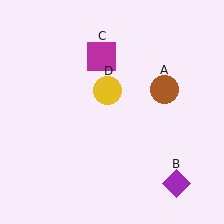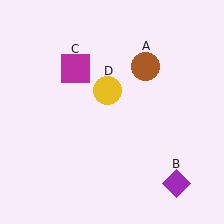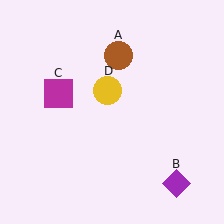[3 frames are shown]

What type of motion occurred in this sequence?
The brown circle (object A), magenta square (object C) rotated counterclockwise around the center of the scene.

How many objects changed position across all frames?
2 objects changed position: brown circle (object A), magenta square (object C).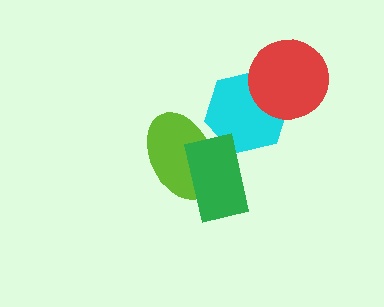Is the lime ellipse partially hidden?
Yes, it is partially covered by another shape.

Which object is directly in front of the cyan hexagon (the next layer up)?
The red circle is directly in front of the cyan hexagon.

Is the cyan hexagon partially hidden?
Yes, it is partially covered by another shape.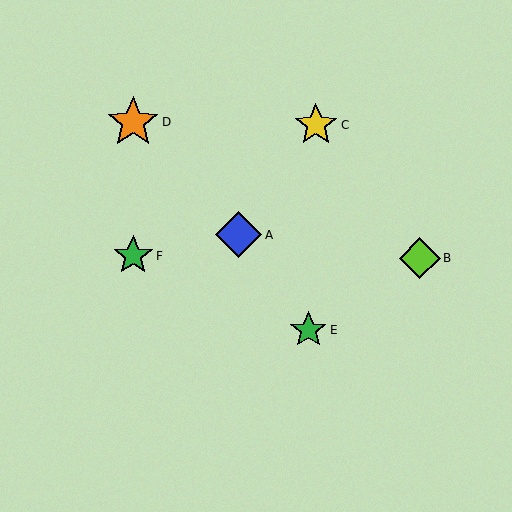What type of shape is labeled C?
Shape C is a yellow star.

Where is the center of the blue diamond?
The center of the blue diamond is at (238, 235).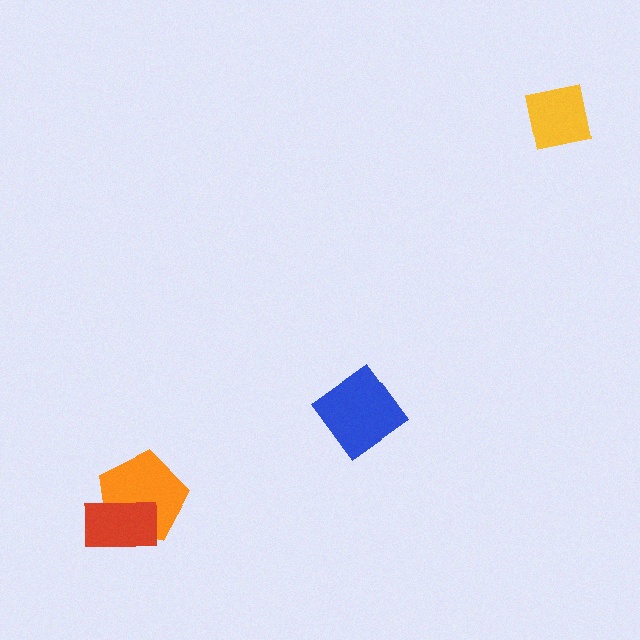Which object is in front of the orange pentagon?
The red rectangle is in front of the orange pentagon.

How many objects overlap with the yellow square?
0 objects overlap with the yellow square.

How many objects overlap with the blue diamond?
0 objects overlap with the blue diamond.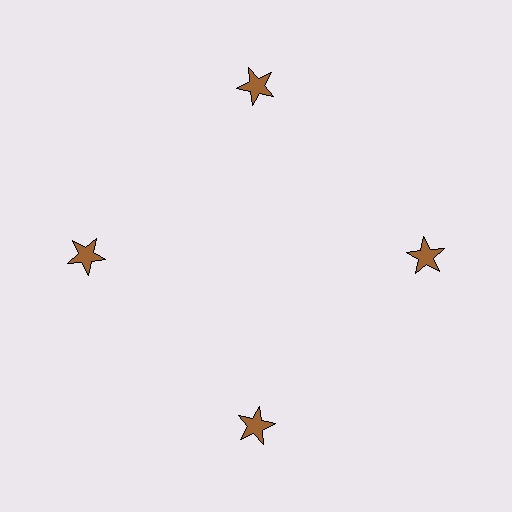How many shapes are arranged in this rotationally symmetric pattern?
There are 4 shapes, arranged in 4 groups of 1.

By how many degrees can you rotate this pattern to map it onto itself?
The pattern maps onto itself every 90 degrees of rotation.